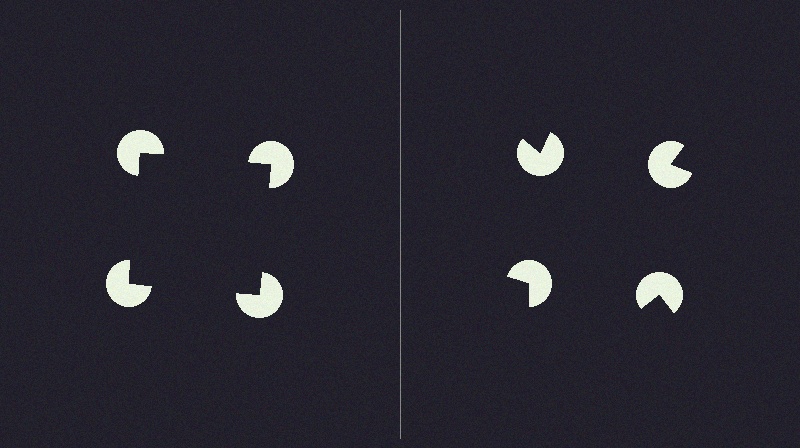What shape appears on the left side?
An illusory square.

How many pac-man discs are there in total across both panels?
8 — 4 on each side.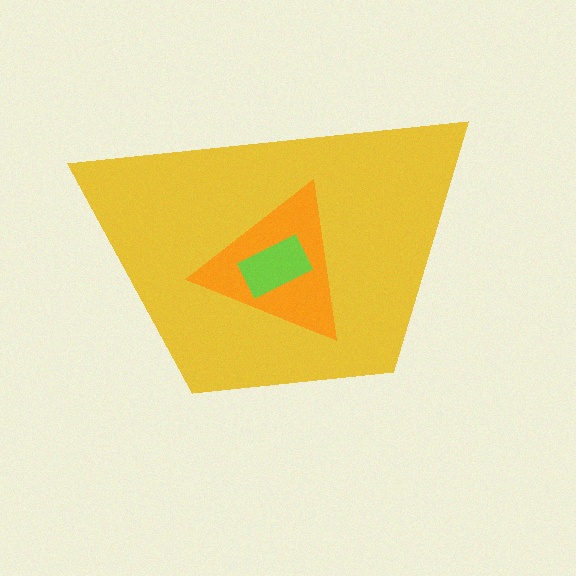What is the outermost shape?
The yellow trapezoid.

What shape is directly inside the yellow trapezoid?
The orange triangle.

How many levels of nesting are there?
3.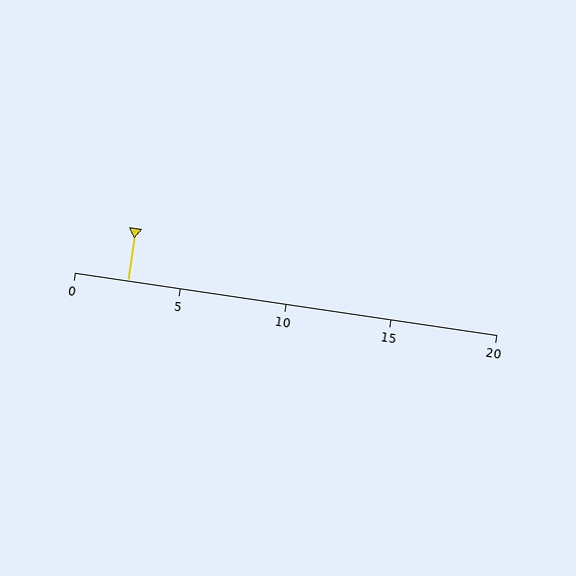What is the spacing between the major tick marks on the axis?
The major ticks are spaced 5 apart.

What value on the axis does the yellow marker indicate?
The marker indicates approximately 2.5.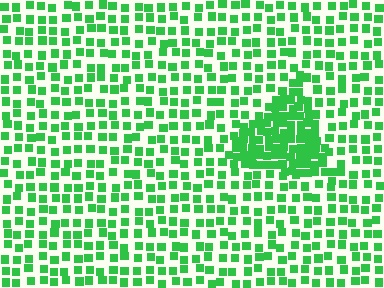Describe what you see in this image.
The image contains small green elements arranged at two different densities. A triangle-shaped region is visible where the elements are more densely packed than the surrounding area.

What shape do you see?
I see a triangle.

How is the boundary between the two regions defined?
The boundary is defined by a change in element density (approximately 2.3x ratio). All elements are the same color, size, and shape.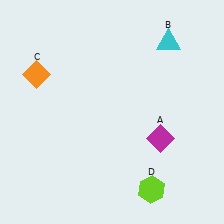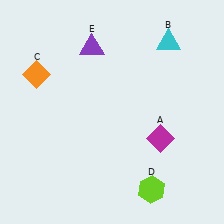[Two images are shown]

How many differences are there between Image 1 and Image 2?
There is 1 difference between the two images.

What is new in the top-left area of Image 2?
A purple triangle (E) was added in the top-left area of Image 2.